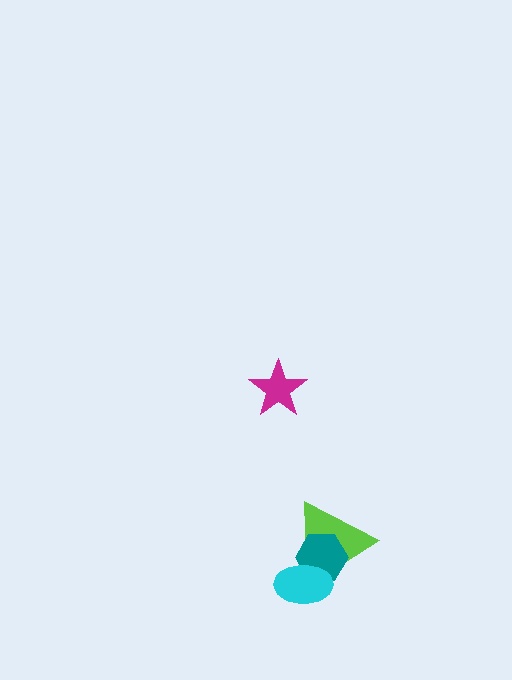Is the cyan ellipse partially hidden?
No, no other shape covers it.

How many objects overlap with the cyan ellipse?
2 objects overlap with the cyan ellipse.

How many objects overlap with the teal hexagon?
2 objects overlap with the teal hexagon.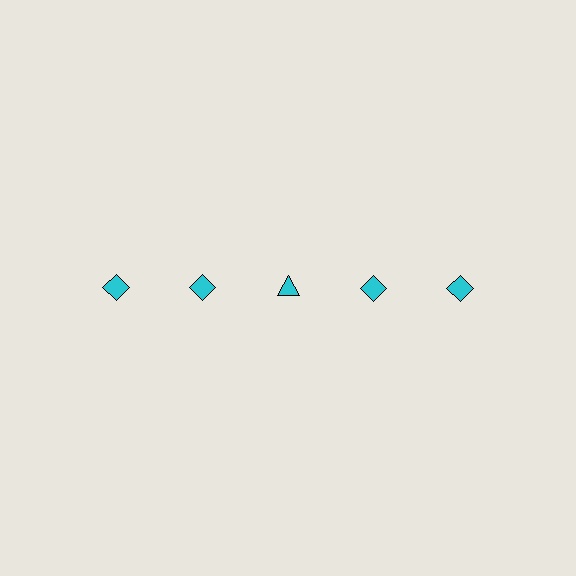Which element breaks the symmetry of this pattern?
The cyan triangle in the top row, center column breaks the symmetry. All other shapes are cyan diamonds.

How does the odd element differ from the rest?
It has a different shape: triangle instead of diamond.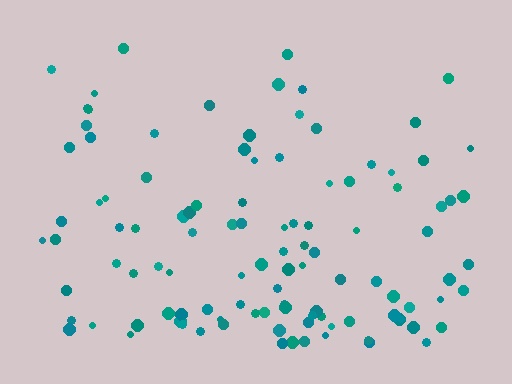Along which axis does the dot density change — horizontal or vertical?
Vertical.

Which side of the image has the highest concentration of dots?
The bottom.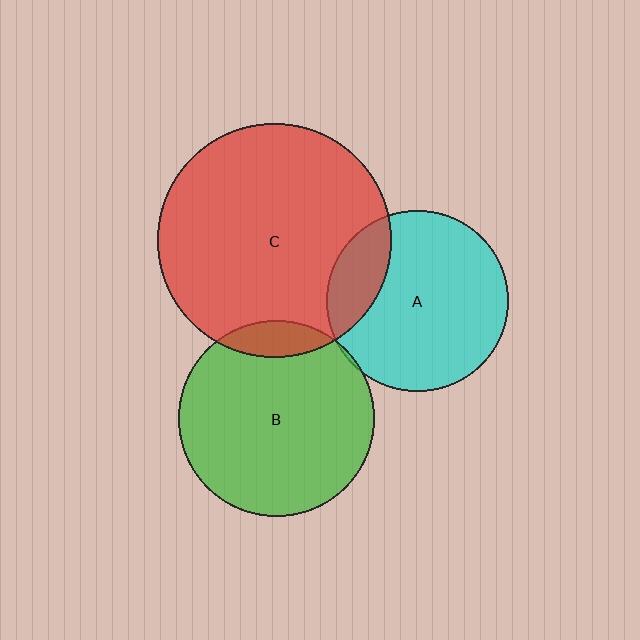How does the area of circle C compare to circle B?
Approximately 1.4 times.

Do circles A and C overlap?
Yes.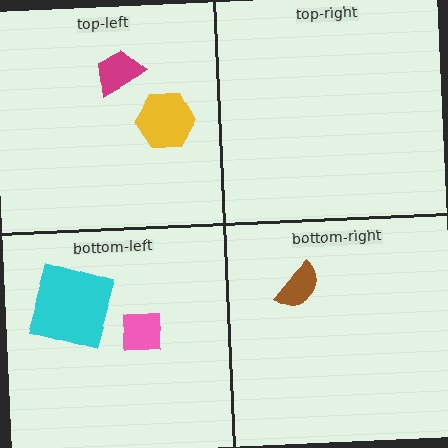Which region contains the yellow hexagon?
The top-left region.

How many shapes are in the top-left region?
2.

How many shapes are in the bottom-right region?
1.